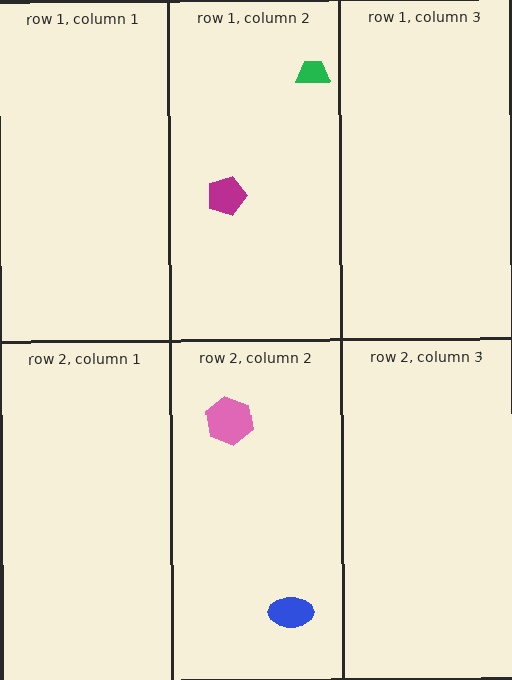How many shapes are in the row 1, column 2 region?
2.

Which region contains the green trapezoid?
The row 1, column 2 region.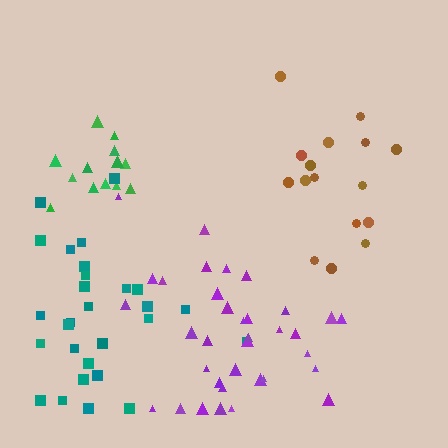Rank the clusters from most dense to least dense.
green, purple, brown, teal.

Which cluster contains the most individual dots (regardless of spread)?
Purple (35).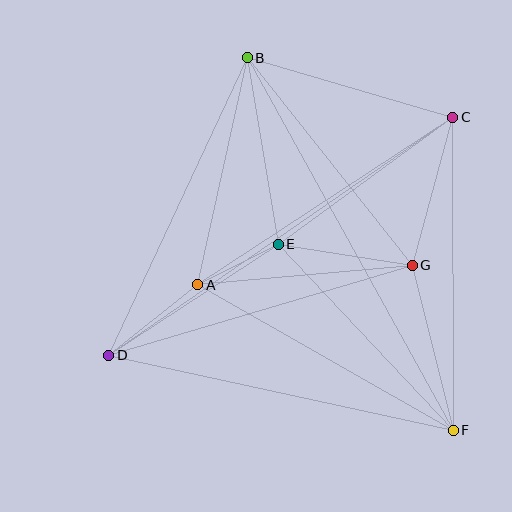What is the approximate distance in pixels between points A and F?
The distance between A and F is approximately 294 pixels.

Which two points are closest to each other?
Points A and E are closest to each other.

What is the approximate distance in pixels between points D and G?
The distance between D and G is approximately 316 pixels.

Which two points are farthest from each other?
Points B and F are farthest from each other.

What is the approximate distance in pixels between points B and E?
The distance between B and E is approximately 189 pixels.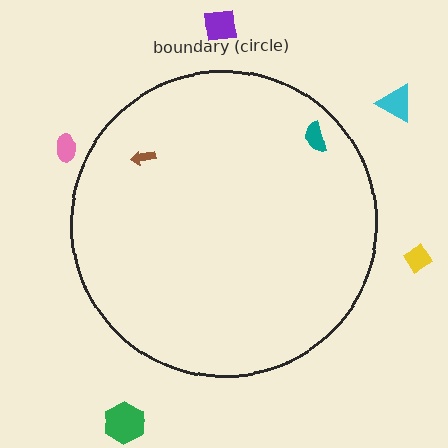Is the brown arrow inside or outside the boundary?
Inside.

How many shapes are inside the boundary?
2 inside, 5 outside.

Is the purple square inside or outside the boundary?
Outside.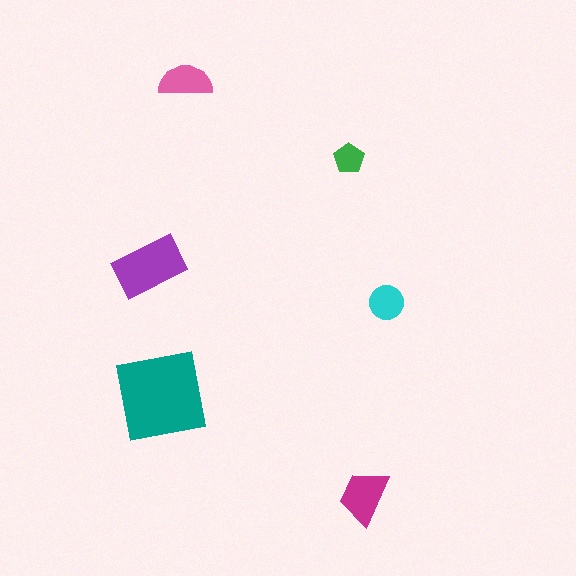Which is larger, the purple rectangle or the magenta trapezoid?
The purple rectangle.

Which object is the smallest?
The green pentagon.